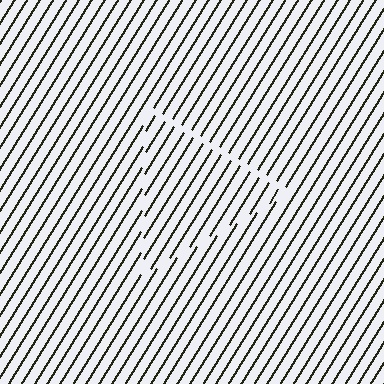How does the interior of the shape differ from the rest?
The interior of the shape contains the same grating, shifted by half a period — the contour is defined by the phase discontinuity where line-ends from the inner and outer gratings abut.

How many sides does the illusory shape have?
3 sides — the line-ends trace a triangle.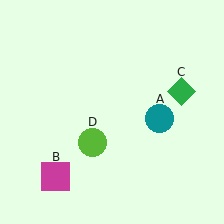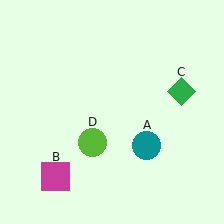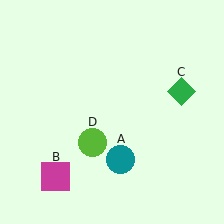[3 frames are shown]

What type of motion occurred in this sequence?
The teal circle (object A) rotated clockwise around the center of the scene.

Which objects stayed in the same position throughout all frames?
Magenta square (object B) and green diamond (object C) and lime circle (object D) remained stationary.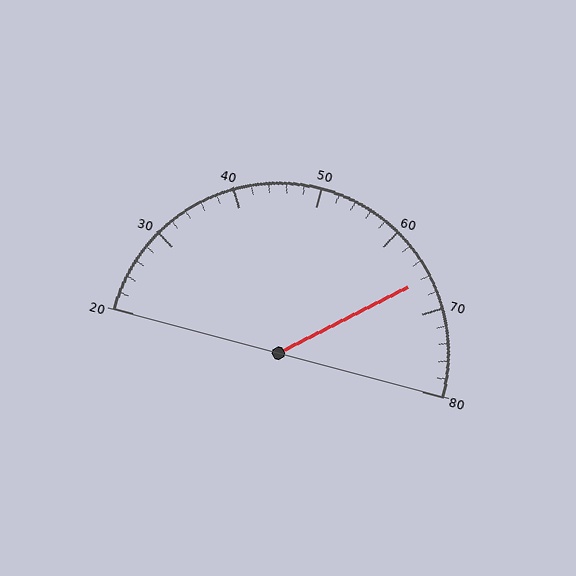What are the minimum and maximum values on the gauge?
The gauge ranges from 20 to 80.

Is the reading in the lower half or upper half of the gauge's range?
The reading is in the upper half of the range (20 to 80).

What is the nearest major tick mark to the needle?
The nearest major tick mark is 70.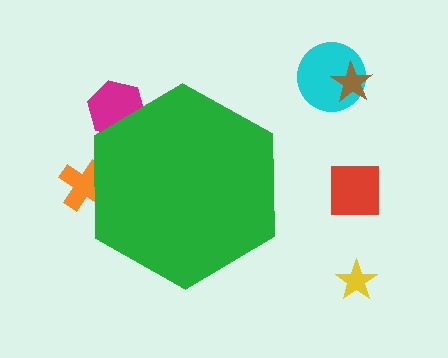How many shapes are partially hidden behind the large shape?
2 shapes are partially hidden.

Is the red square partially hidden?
No, the red square is fully visible.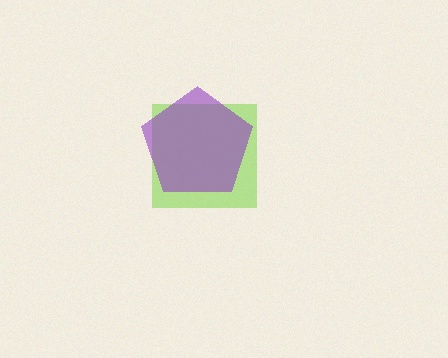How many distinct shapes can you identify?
There are 2 distinct shapes: a lime square, a purple pentagon.